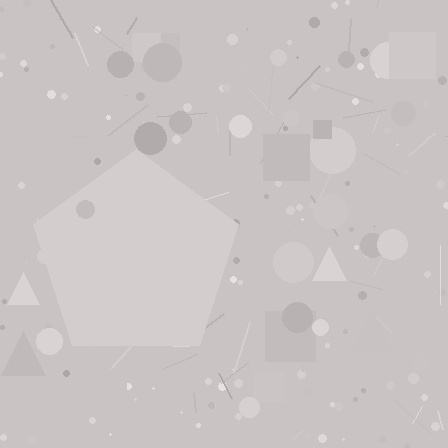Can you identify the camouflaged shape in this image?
The camouflaged shape is a pentagon.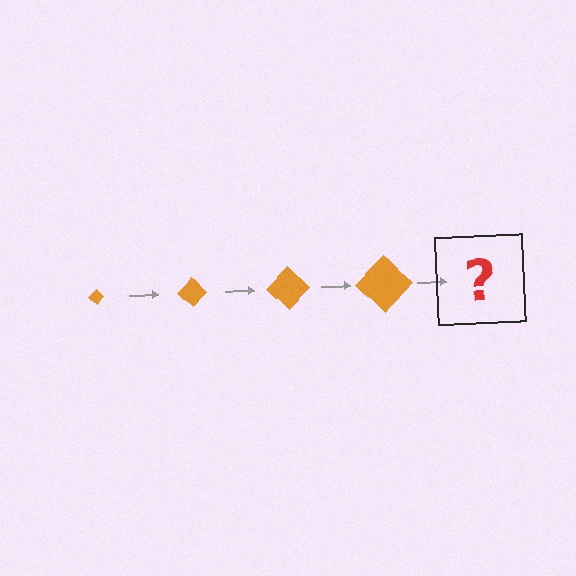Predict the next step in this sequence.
The next step is an orange diamond, larger than the previous one.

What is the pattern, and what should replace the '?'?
The pattern is that the diamond gets progressively larger each step. The '?' should be an orange diamond, larger than the previous one.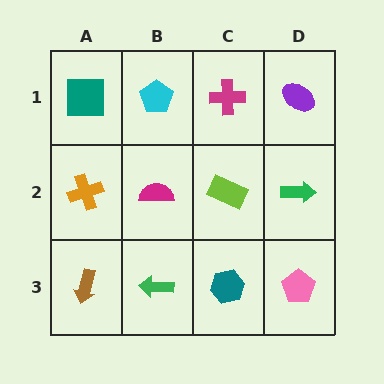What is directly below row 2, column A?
A brown arrow.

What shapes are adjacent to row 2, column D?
A purple ellipse (row 1, column D), a pink pentagon (row 3, column D), a lime rectangle (row 2, column C).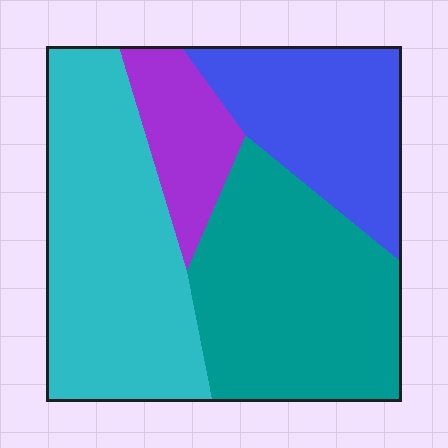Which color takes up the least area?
Purple, at roughly 10%.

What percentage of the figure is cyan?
Cyan covers roughly 35% of the figure.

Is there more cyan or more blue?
Cyan.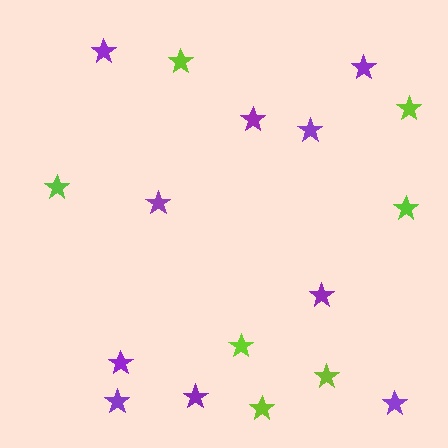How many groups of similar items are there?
There are 2 groups: one group of lime stars (7) and one group of purple stars (10).